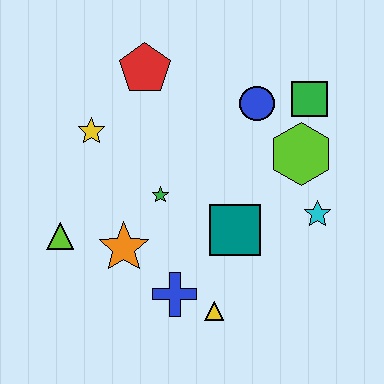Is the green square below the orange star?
No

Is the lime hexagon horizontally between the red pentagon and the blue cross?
No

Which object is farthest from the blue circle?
The lime triangle is farthest from the blue circle.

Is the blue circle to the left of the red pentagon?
No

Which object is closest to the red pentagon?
The yellow star is closest to the red pentagon.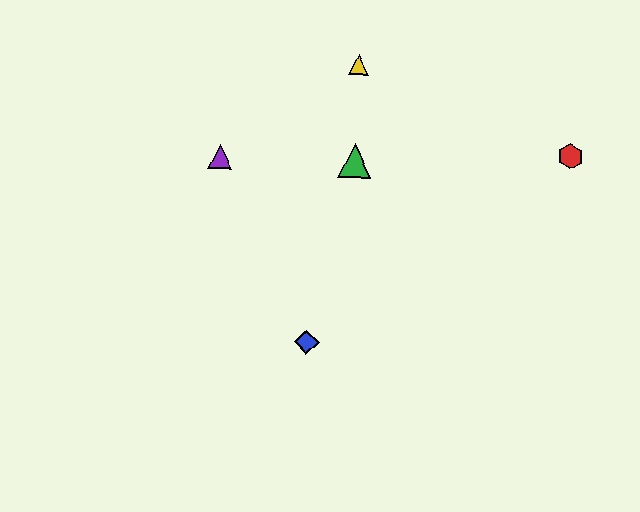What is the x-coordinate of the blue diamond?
The blue diamond is at x≈306.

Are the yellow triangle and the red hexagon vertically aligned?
No, the yellow triangle is at x≈358 and the red hexagon is at x≈571.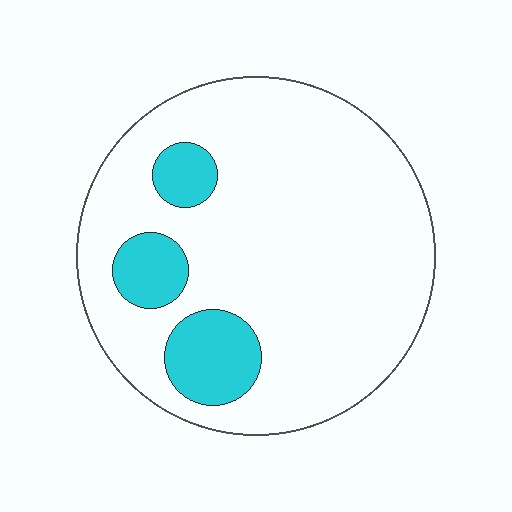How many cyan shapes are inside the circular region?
3.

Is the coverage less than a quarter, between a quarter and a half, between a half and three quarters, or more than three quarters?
Less than a quarter.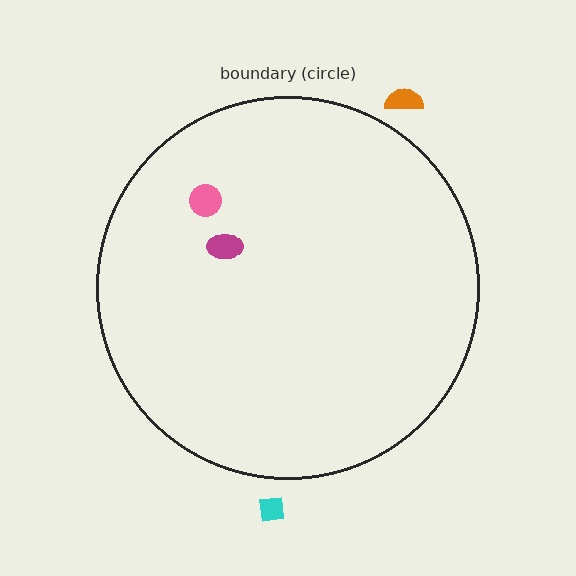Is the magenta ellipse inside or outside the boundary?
Inside.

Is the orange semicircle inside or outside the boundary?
Outside.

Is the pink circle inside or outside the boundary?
Inside.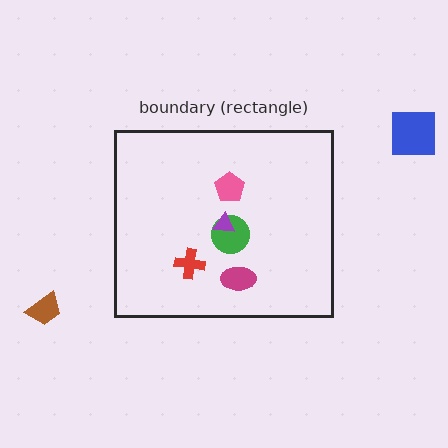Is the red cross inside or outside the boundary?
Inside.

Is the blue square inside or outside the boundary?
Outside.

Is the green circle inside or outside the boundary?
Inside.